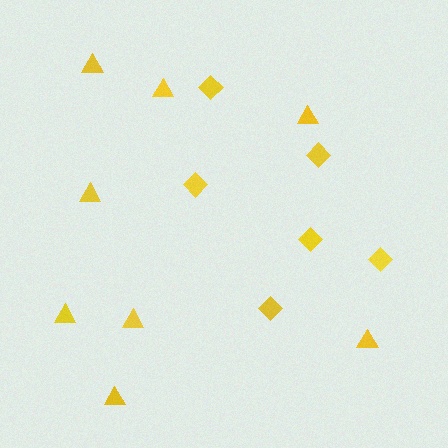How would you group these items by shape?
There are 2 groups: one group of diamonds (6) and one group of triangles (8).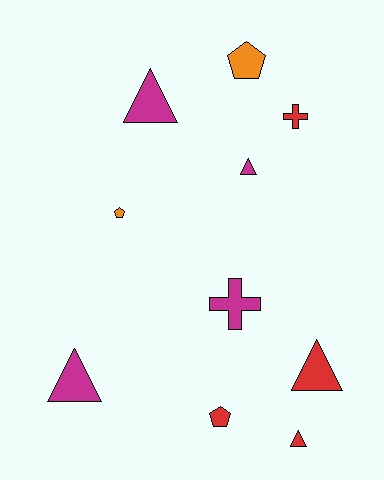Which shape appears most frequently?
Triangle, with 5 objects.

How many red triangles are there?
There are 2 red triangles.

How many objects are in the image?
There are 10 objects.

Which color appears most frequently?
Red, with 4 objects.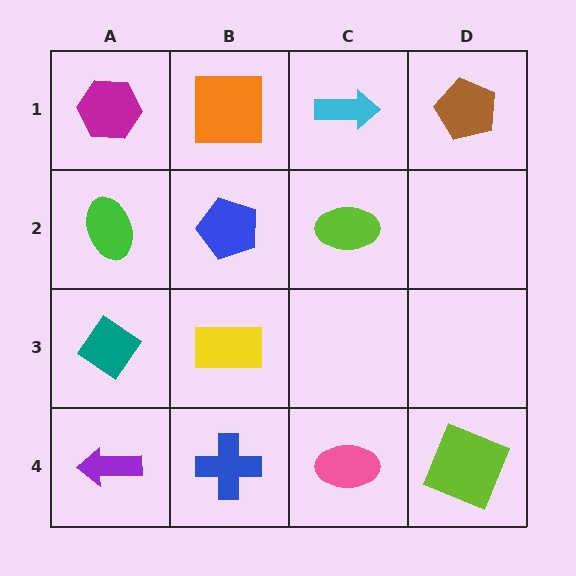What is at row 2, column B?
A blue pentagon.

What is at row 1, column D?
A brown pentagon.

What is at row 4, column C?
A pink ellipse.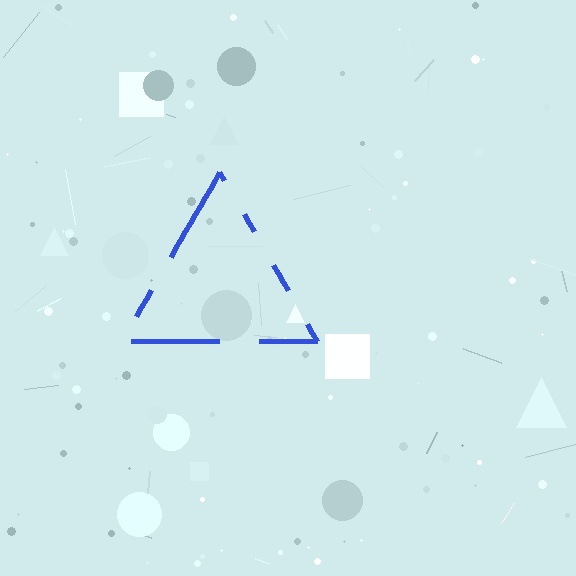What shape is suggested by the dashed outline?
The dashed outline suggests a triangle.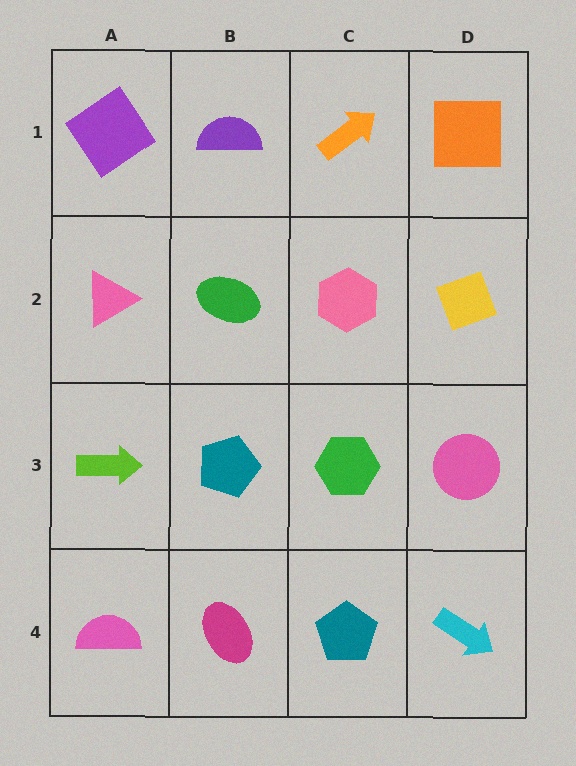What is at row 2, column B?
A green ellipse.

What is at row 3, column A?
A lime arrow.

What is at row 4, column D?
A cyan arrow.